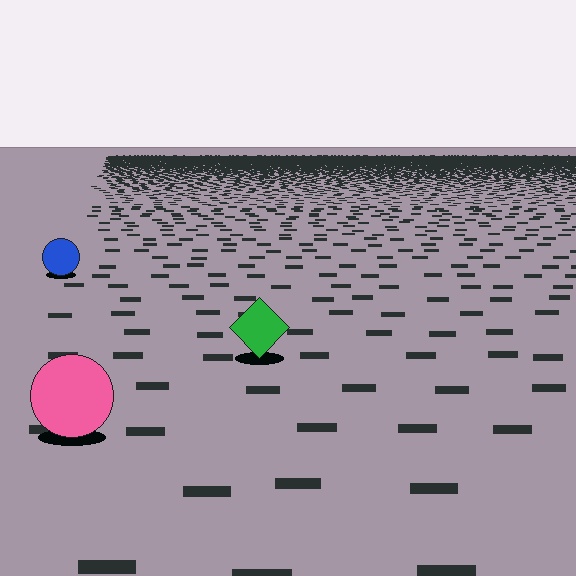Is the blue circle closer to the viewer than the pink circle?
No. The pink circle is closer — you can tell from the texture gradient: the ground texture is coarser near it.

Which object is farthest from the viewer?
The blue circle is farthest from the viewer. It appears smaller and the ground texture around it is denser.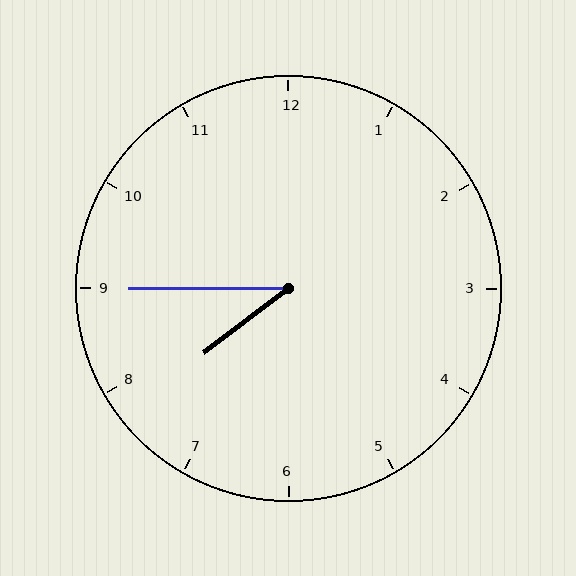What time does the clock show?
7:45.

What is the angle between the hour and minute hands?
Approximately 38 degrees.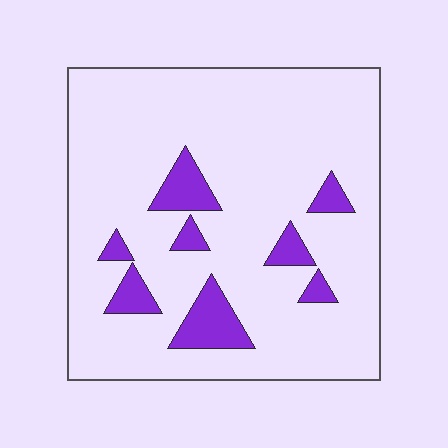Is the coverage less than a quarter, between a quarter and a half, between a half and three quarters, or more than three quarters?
Less than a quarter.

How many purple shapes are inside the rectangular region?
8.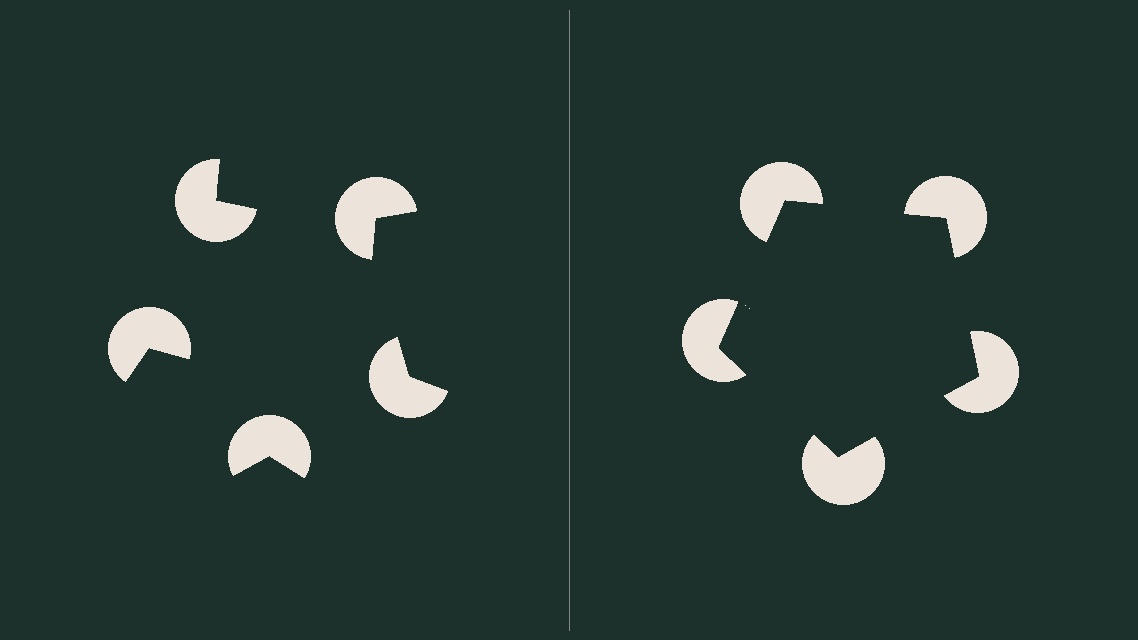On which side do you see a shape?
An illusory pentagon appears on the right side. On the left side the wedge cuts are rotated, so no coherent shape forms.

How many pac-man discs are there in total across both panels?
10 — 5 on each side.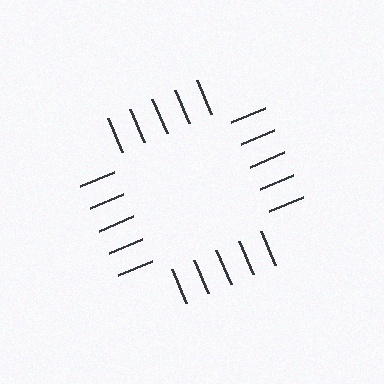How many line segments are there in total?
20 — 5 along each of the 4 edges.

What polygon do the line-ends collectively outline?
An illusory square — the line segments terminate on its edges but no continuous stroke is drawn.